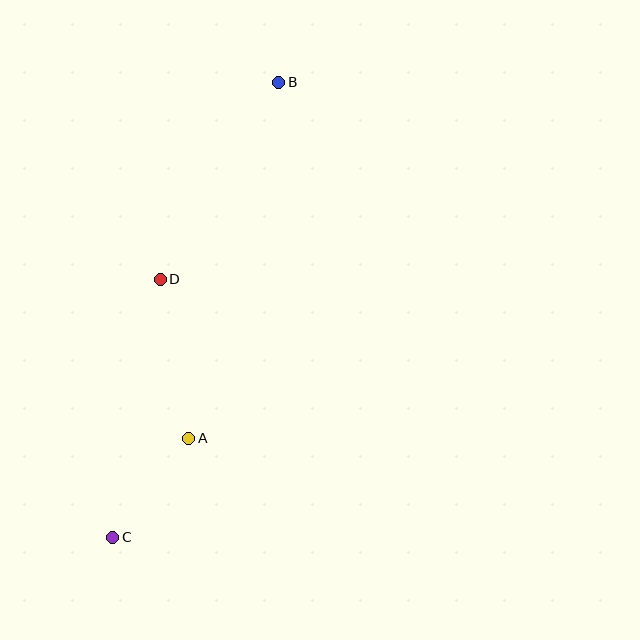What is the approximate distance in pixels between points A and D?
The distance between A and D is approximately 161 pixels.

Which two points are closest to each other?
Points A and C are closest to each other.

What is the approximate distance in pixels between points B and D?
The distance between B and D is approximately 230 pixels.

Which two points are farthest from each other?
Points B and C are farthest from each other.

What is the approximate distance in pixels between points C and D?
The distance between C and D is approximately 262 pixels.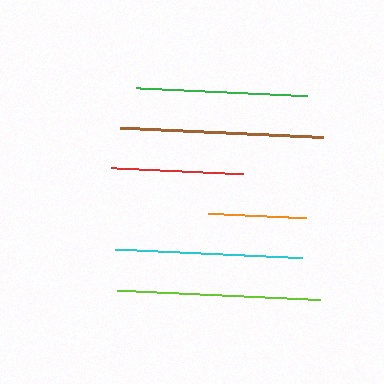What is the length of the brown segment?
The brown segment is approximately 204 pixels long.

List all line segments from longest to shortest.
From longest to shortest: brown, lime, cyan, green, red, orange.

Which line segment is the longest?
The brown line is the longest at approximately 204 pixels.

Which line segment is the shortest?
The orange line is the shortest at approximately 98 pixels.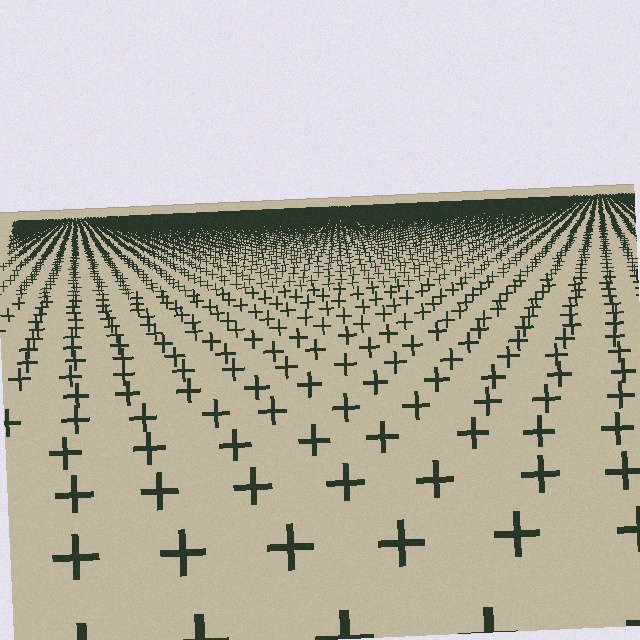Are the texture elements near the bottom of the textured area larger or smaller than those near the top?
Larger. Near the bottom, elements are closer to the viewer and appear at a bigger on-screen size.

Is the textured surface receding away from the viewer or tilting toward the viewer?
The surface is receding away from the viewer. Texture elements get smaller and denser toward the top.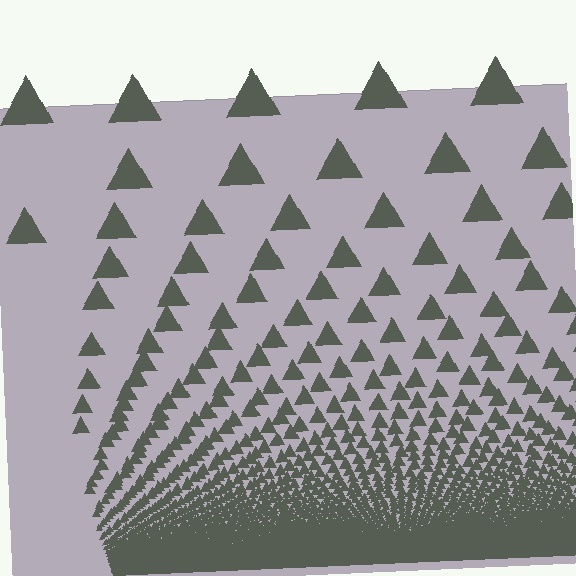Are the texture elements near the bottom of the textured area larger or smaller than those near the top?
Smaller. The gradient is inverted — elements near the bottom are smaller and denser.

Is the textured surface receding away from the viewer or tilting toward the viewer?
The surface appears to tilt toward the viewer. Texture elements get larger and sparser toward the top.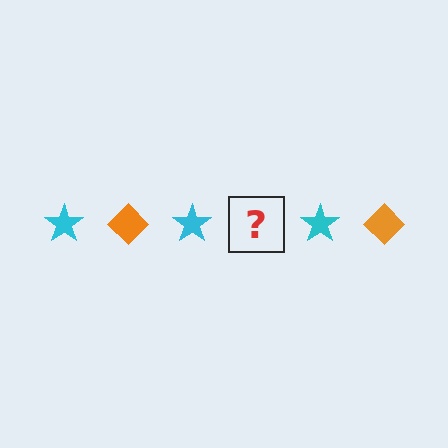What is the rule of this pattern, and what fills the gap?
The rule is that the pattern alternates between cyan star and orange diamond. The gap should be filled with an orange diamond.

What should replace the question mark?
The question mark should be replaced with an orange diamond.